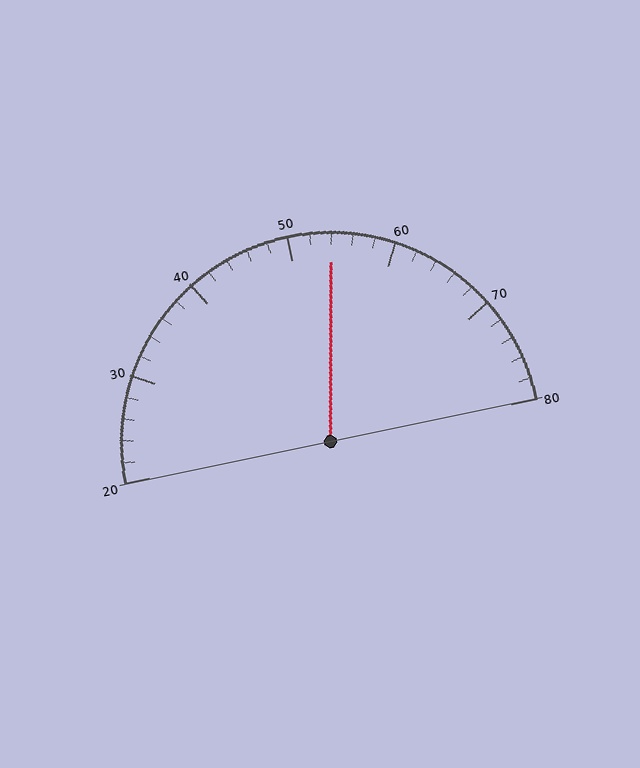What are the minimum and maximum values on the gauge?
The gauge ranges from 20 to 80.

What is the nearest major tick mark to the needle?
The nearest major tick mark is 50.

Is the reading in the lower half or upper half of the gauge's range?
The reading is in the upper half of the range (20 to 80).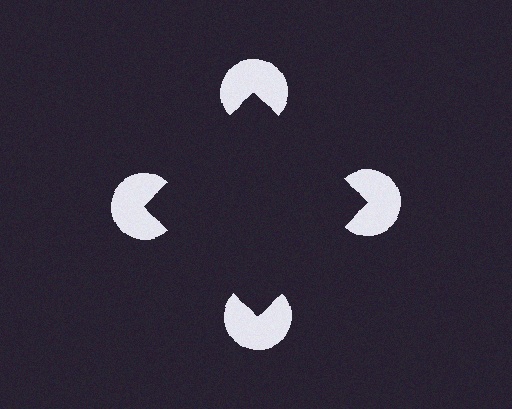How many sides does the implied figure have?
4 sides.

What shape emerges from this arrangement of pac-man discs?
An illusory square — its edges are inferred from the aligned wedge cuts in the pac-man discs, not physically drawn.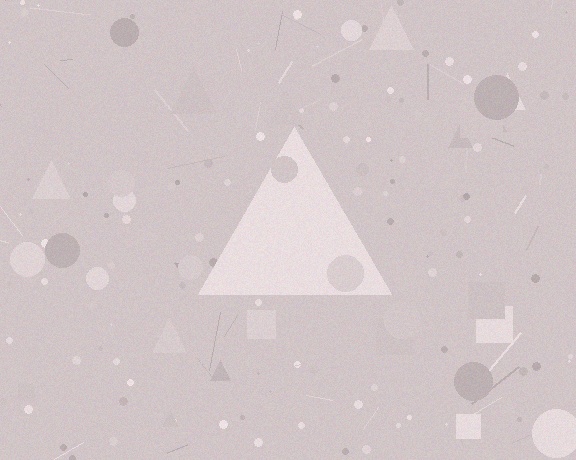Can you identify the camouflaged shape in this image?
The camouflaged shape is a triangle.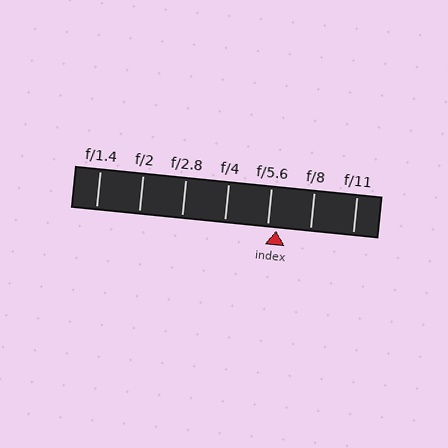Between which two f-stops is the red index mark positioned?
The index mark is between f/5.6 and f/8.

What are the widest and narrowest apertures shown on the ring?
The widest aperture shown is f/1.4 and the narrowest is f/11.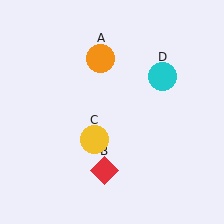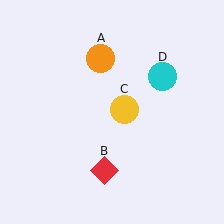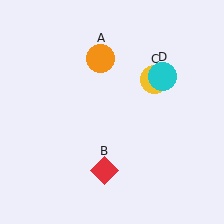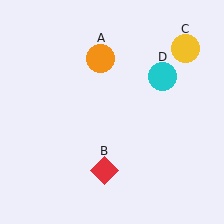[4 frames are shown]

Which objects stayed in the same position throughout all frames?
Orange circle (object A) and red diamond (object B) and cyan circle (object D) remained stationary.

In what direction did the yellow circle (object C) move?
The yellow circle (object C) moved up and to the right.